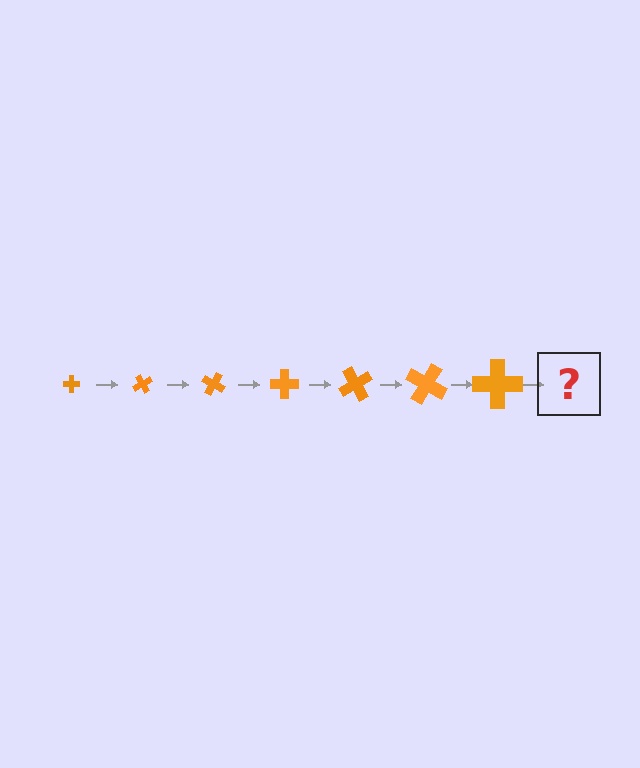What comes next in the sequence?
The next element should be a cross, larger than the previous one and rotated 420 degrees from the start.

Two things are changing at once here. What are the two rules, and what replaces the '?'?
The two rules are that the cross grows larger each step and it rotates 60 degrees each step. The '?' should be a cross, larger than the previous one and rotated 420 degrees from the start.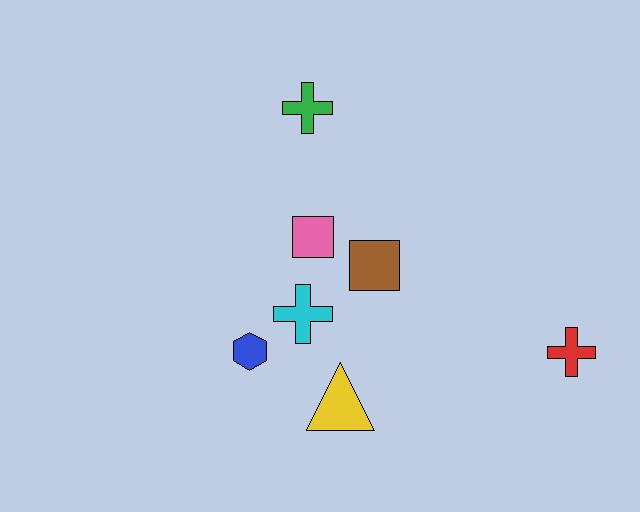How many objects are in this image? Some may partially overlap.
There are 7 objects.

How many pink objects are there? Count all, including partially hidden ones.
There is 1 pink object.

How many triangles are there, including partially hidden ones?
There is 1 triangle.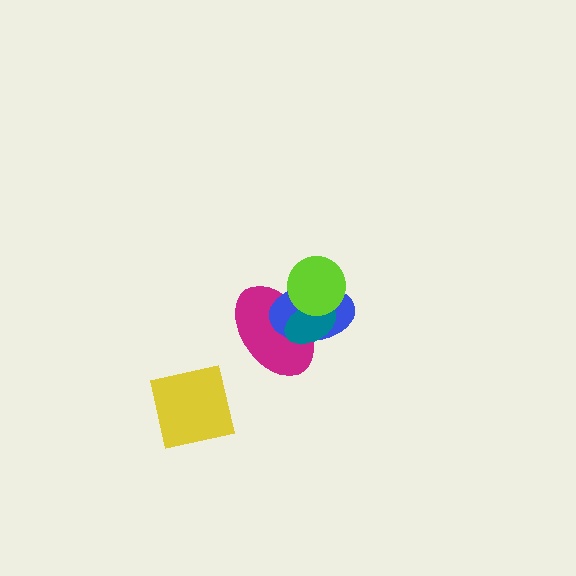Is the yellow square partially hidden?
No, no other shape covers it.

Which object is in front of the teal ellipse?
The lime circle is in front of the teal ellipse.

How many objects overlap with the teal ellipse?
3 objects overlap with the teal ellipse.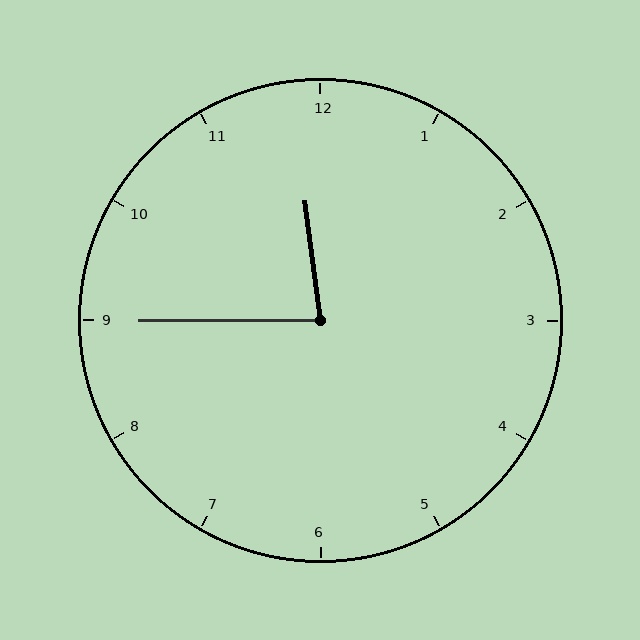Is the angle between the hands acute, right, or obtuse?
It is acute.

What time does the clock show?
11:45.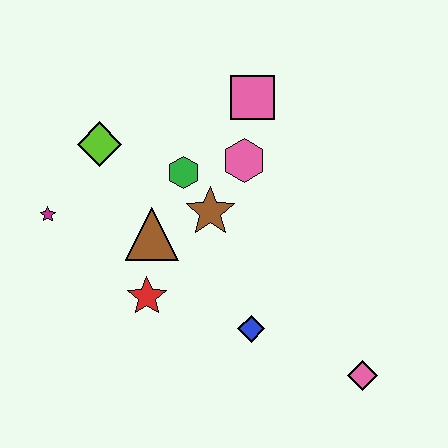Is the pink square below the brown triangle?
No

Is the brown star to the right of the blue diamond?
No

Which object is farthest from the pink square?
The pink diamond is farthest from the pink square.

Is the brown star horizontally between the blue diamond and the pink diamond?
No